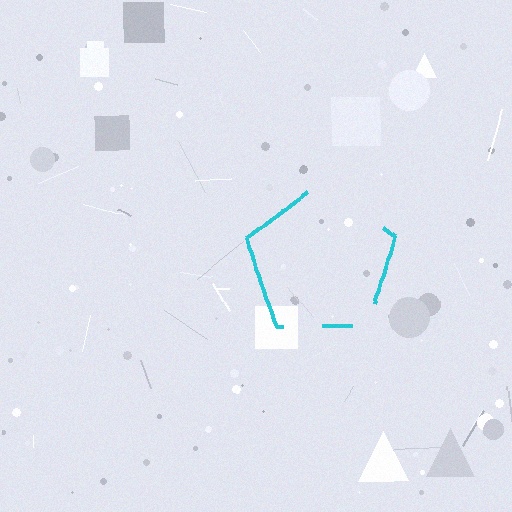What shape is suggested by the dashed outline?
The dashed outline suggests a pentagon.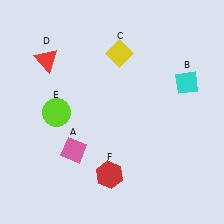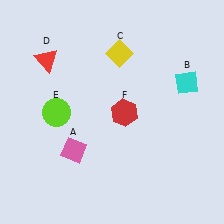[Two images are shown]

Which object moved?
The red hexagon (F) moved up.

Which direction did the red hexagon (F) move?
The red hexagon (F) moved up.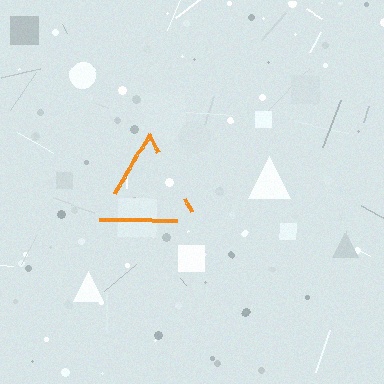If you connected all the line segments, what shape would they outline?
They would outline a triangle.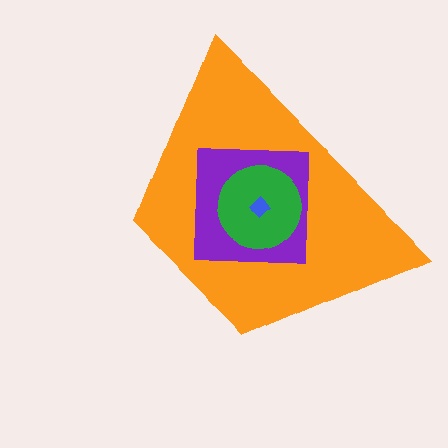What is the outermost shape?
The orange trapezoid.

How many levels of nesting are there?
4.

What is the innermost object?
The blue diamond.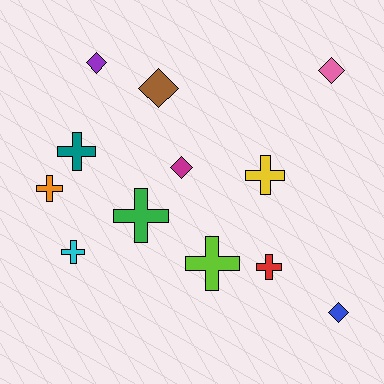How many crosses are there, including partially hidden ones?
There are 7 crosses.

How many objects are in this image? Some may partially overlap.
There are 12 objects.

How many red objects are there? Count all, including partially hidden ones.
There is 1 red object.